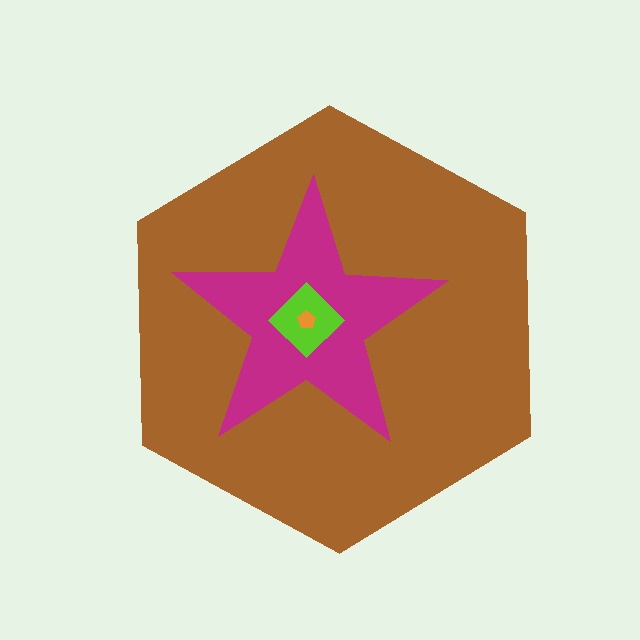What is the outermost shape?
The brown hexagon.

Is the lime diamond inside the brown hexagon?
Yes.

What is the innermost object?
The orange pentagon.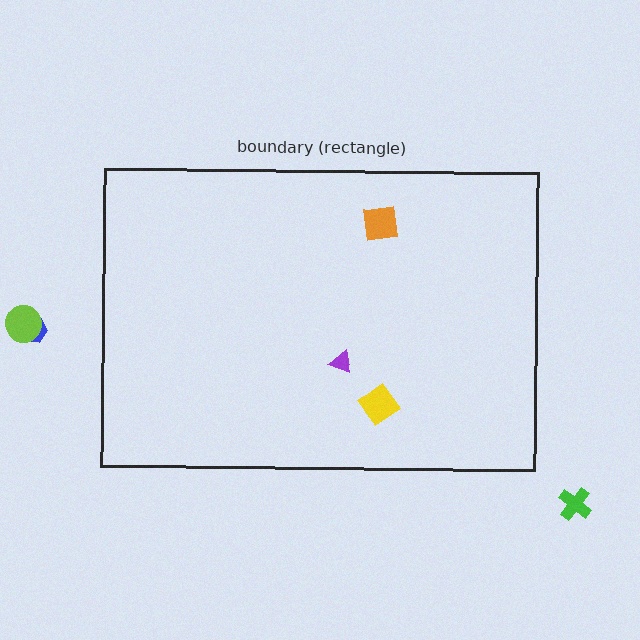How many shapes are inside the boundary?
3 inside, 3 outside.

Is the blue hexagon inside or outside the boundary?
Outside.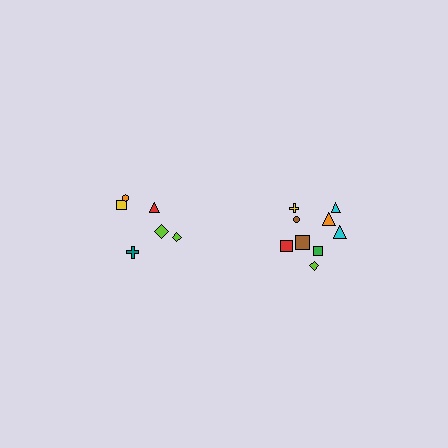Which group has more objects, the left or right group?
The right group.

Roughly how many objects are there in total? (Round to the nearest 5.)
Roughly 15 objects in total.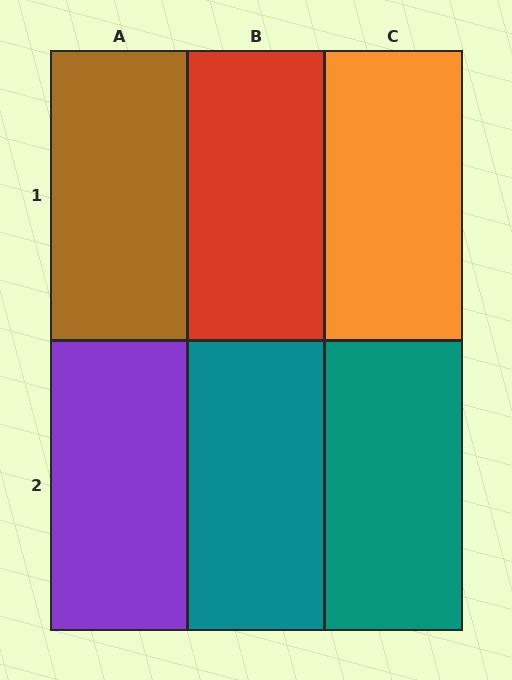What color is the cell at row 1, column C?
Orange.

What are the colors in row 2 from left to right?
Purple, teal, teal.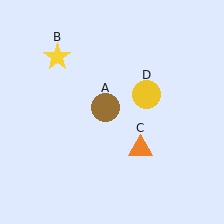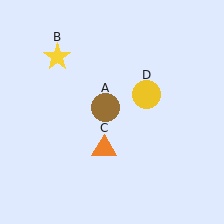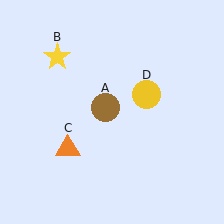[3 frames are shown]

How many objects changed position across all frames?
1 object changed position: orange triangle (object C).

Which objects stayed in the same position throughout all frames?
Brown circle (object A) and yellow star (object B) and yellow circle (object D) remained stationary.